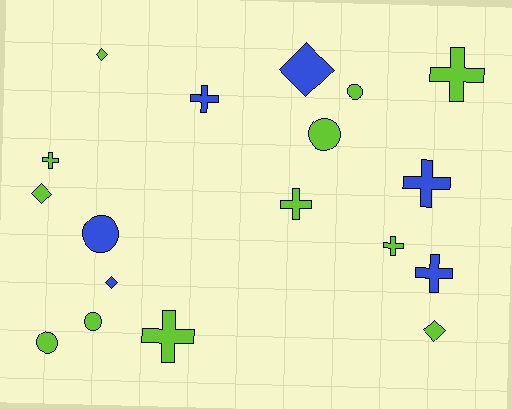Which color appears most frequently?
Lime, with 12 objects.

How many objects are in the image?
There are 18 objects.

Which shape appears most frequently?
Cross, with 8 objects.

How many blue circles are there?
There is 1 blue circle.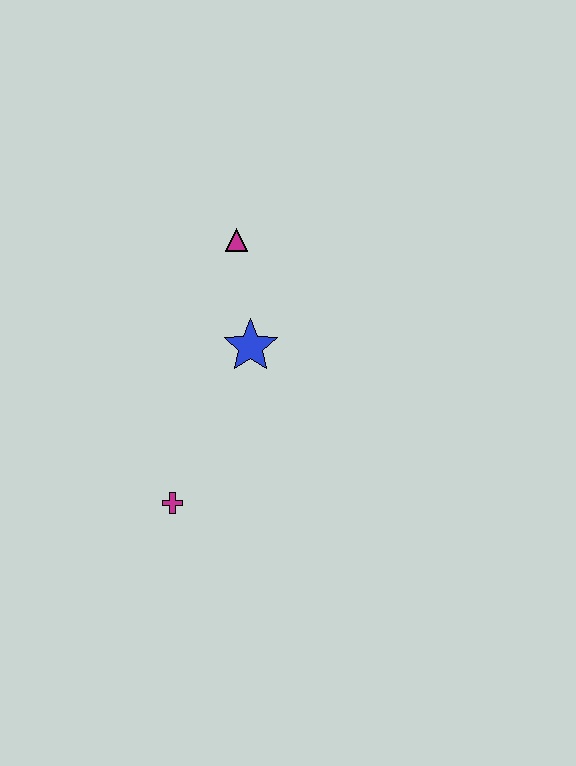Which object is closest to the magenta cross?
The blue star is closest to the magenta cross.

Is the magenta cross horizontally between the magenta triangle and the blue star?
No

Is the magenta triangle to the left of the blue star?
Yes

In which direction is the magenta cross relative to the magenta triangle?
The magenta cross is below the magenta triangle.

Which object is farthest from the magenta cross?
The magenta triangle is farthest from the magenta cross.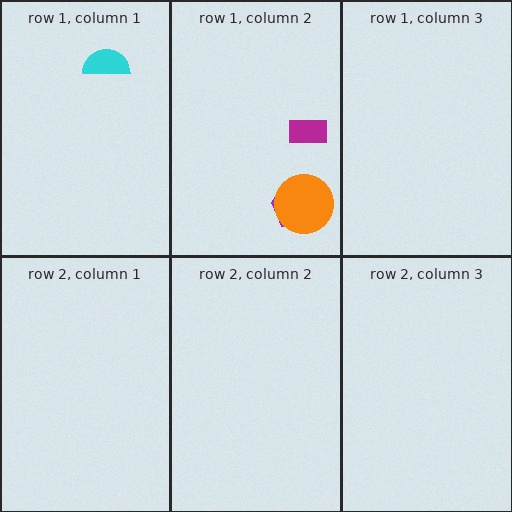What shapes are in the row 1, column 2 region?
The purple hexagon, the magenta rectangle, the orange circle.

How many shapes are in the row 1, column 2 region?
3.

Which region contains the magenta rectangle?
The row 1, column 2 region.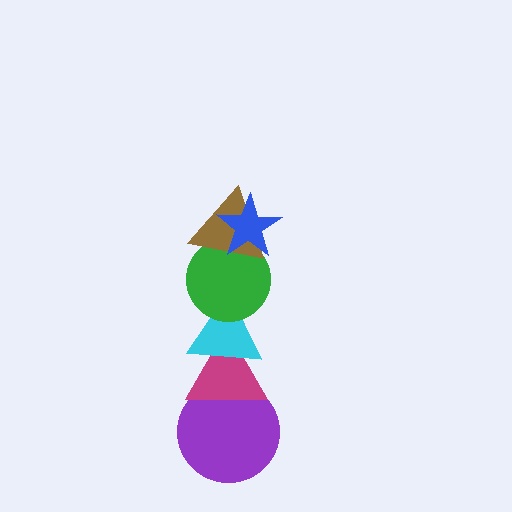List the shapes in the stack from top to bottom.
From top to bottom: the blue star, the brown triangle, the green circle, the cyan triangle, the magenta triangle, the purple circle.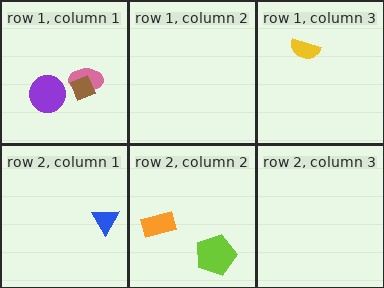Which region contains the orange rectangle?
The row 2, column 2 region.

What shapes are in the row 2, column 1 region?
The blue triangle.